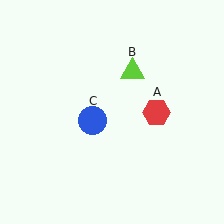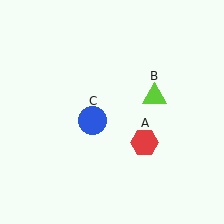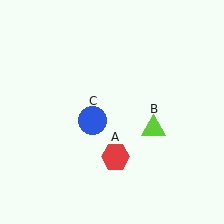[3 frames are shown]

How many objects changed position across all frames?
2 objects changed position: red hexagon (object A), lime triangle (object B).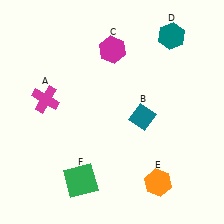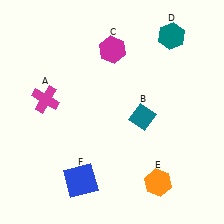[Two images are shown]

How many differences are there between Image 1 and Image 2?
There is 1 difference between the two images.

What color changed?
The square (F) changed from green in Image 1 to blue in Image 2.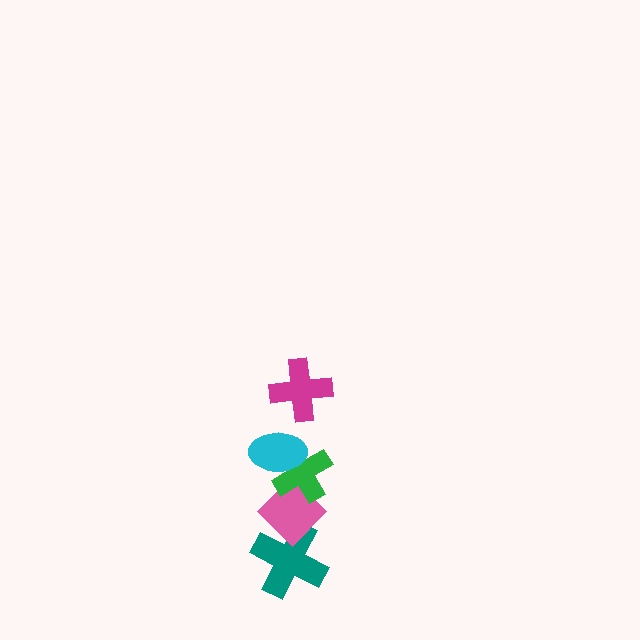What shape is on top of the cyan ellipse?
The magenta cross is on top of the cyan ellipse.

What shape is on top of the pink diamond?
The green cross is on top of the pink diamond.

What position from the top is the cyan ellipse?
The cyan ellipse is 2nd from the top.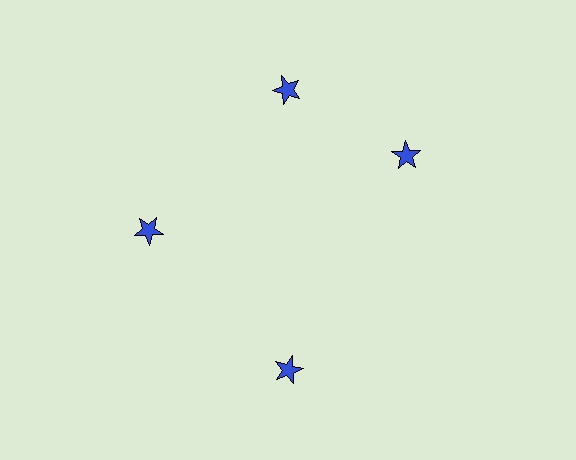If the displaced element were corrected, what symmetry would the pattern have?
It would have 4-fold rotational symmetry — the pattern would map onto itself every 90 degrees.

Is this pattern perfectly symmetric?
No. The 4 blue stars are arranged in a ring, but one element near the 3 o'clock position is rotated out of alignment along the ring, breaking the 4-fold rotational symmetry.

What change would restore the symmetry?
The symmetry would be restored by rotating it back into even spacing with its neighbors so that all 4 stars sit at equal angles and equal distance from the center.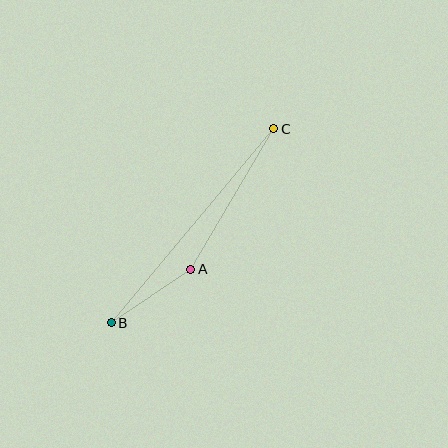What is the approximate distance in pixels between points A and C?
The distance between A and C is approximately 163 pixels.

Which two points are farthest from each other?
Points B and C are farthest from each other.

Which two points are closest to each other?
Points A and B are closest to each other.